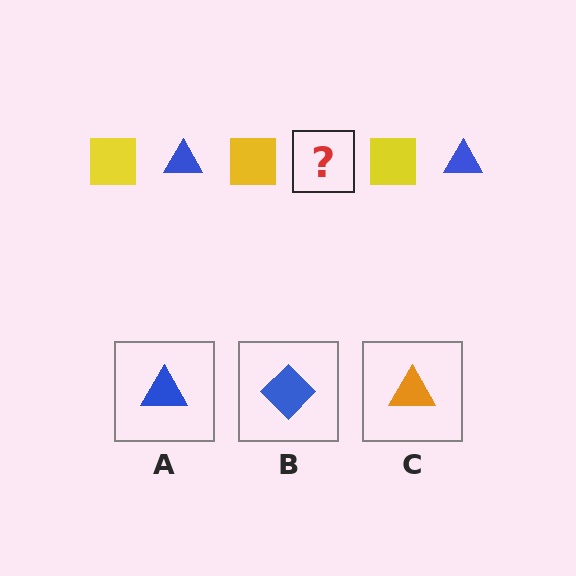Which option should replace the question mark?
Option A.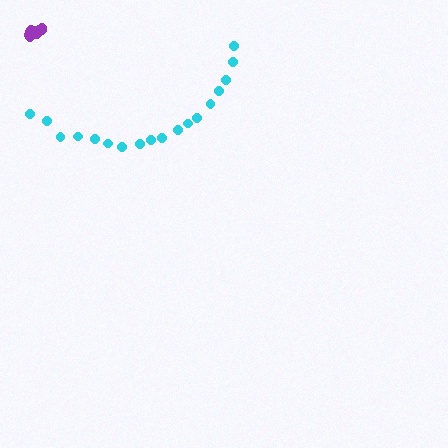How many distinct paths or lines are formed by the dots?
There are 2 distinct paths.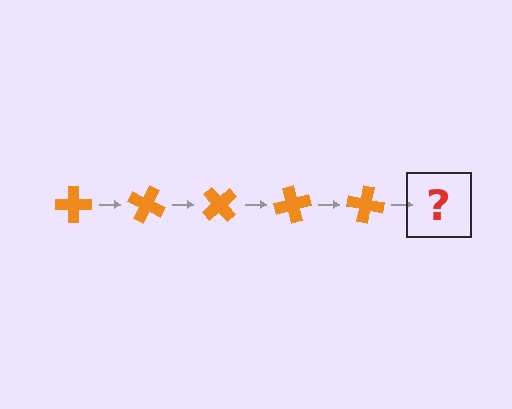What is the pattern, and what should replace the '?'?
The pattern is that the cross rotates 25 degrees each step. The '?' should be an orange cross rotated 125 degrees.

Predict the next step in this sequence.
The next step is an orange cross rotated 125 degrees.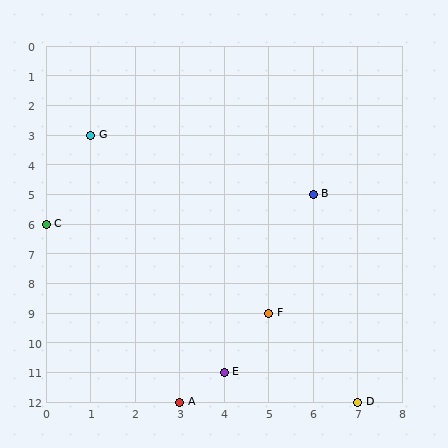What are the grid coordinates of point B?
Point B is at grid coordinates (6, 5).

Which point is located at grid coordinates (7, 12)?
Point D is at (7, 12).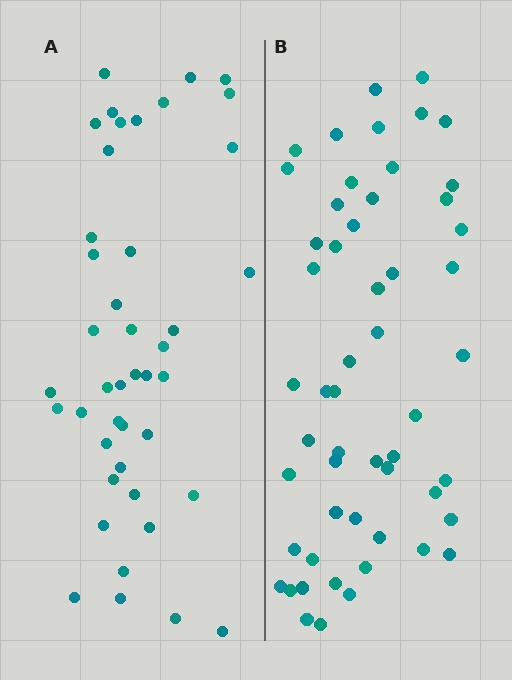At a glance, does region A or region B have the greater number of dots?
Region B (the right region) has more dots.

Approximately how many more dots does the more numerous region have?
Region B has roughly 12 or so more dots than region A.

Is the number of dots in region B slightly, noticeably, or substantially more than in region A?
Region B has noticeably more, but not dramatically so. The ratio is roughly 1.3 to 1.